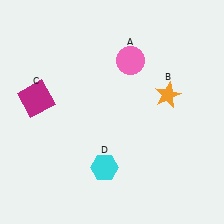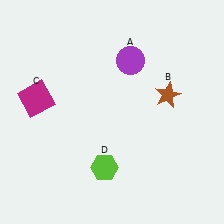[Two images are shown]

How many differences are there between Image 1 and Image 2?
There are 3 differences between the two images.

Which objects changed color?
A changed from pink to purple. B changed from orange to brown. D changed from cyan to lime.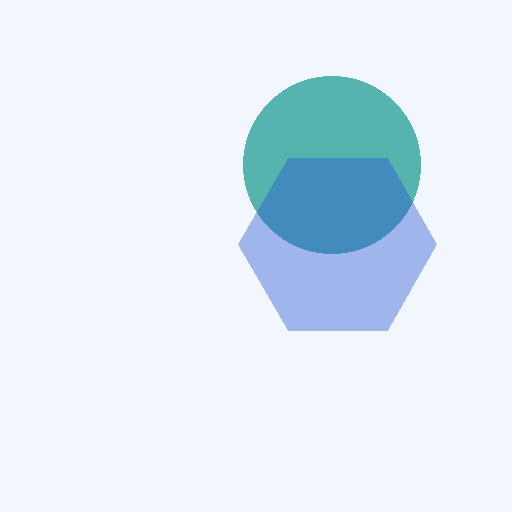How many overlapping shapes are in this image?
There are 2 overlapping shapes in the image.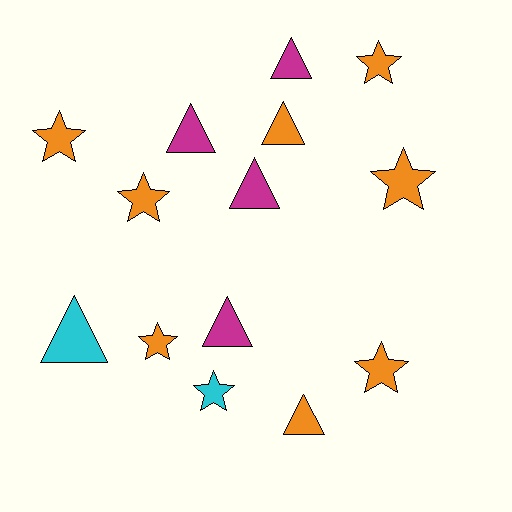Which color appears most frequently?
Orange, with 8 objects.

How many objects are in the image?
There are 14 objects.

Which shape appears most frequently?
Star, with 7 objects.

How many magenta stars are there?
There are no magenta stars.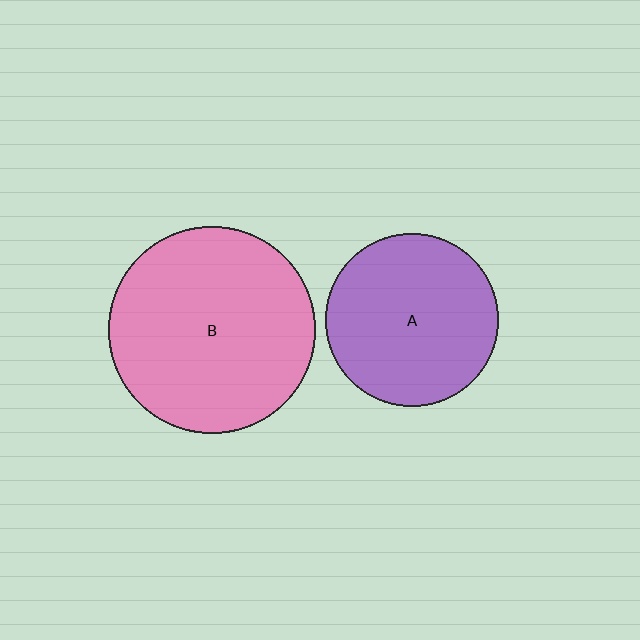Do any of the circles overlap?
No, none of the circles overlap.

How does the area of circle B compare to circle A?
Approximately 1.4 times.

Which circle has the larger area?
Circle B (pink).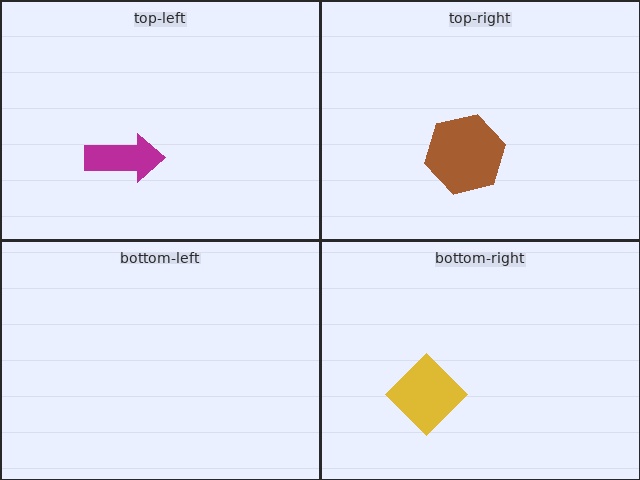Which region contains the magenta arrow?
The top-left region.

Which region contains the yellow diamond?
The bottom-right region.